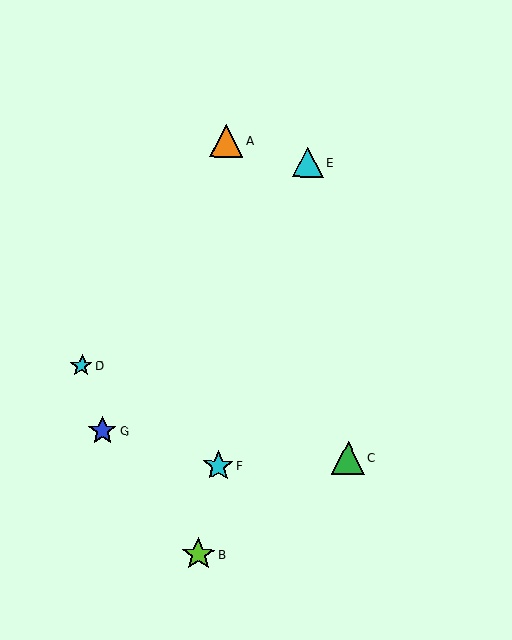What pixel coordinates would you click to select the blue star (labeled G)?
Click at (102, 431) to select the blue star G.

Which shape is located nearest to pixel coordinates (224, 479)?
The cyan star (labeled F) at (219, 466) is nearest to that location.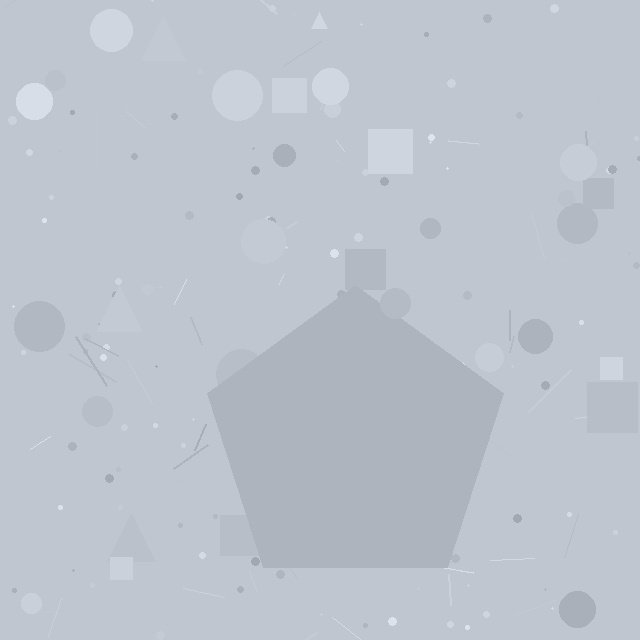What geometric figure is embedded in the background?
A pentagon is embedded in the background.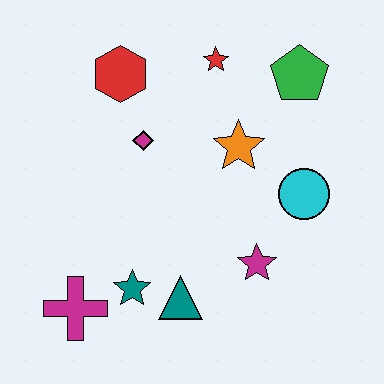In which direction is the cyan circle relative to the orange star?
The cyan circle is to the right of the orange star.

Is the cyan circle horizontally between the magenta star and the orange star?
No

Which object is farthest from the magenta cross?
The green pentagon is farthest from the magenta cross.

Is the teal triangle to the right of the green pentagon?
No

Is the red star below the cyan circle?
No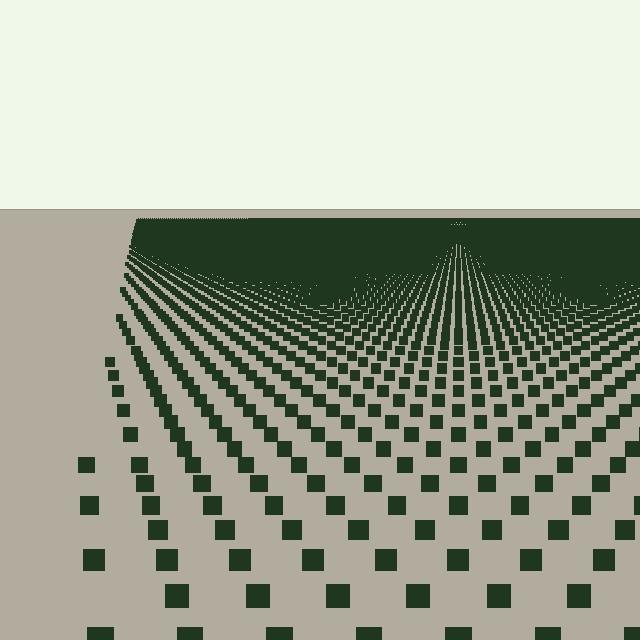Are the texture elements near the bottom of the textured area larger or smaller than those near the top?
Larger. Near the bottom, elements are closer to the viewer and appear at a bigger on-screen size.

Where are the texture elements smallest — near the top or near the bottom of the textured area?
Near the top.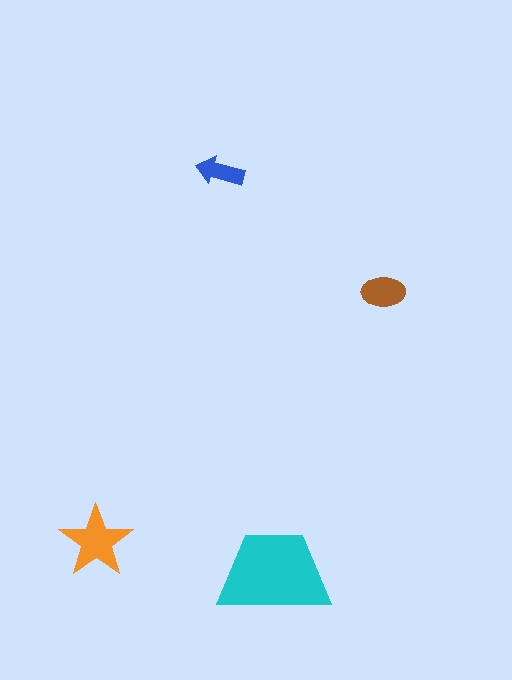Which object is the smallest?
The blue arrow.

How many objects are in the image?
There are 4 objects in the image.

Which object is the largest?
The cyan trapezoid.